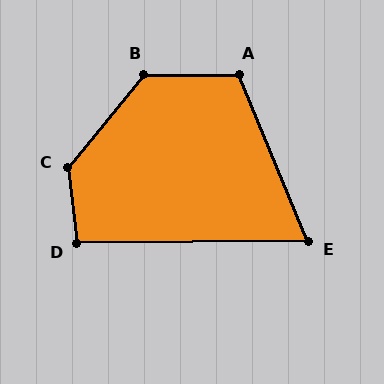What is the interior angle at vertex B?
Approximately 129 degrees (obtuse).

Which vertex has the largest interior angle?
C, at approximately 134 degrees.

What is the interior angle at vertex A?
Approximately 112 degrees (obtuse).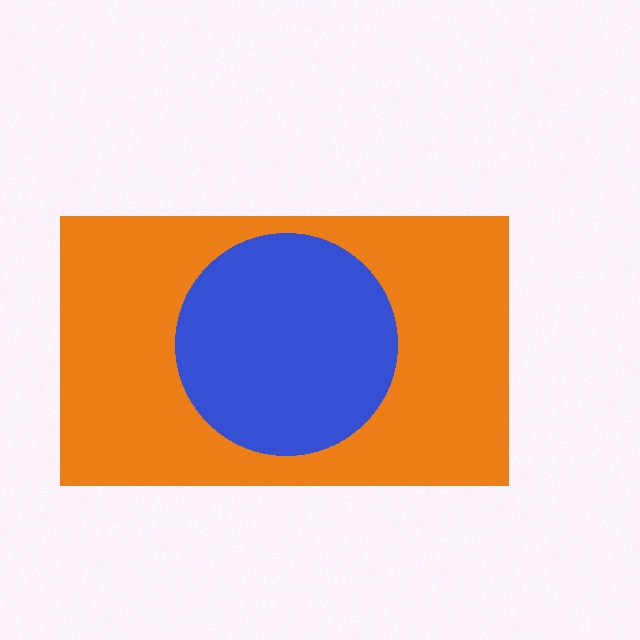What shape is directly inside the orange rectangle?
The blue circle.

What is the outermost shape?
The orange rectangle.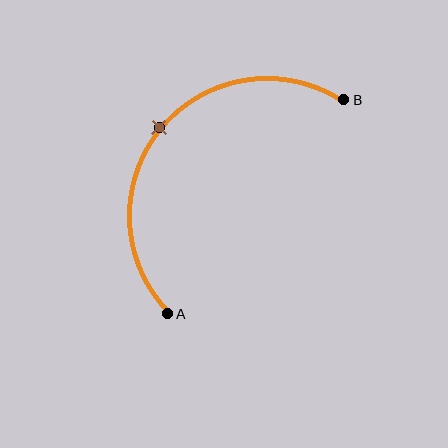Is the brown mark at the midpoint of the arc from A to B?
Yes. The brown mark lies on the arc at equal arc-length from both A and B — it is the arc midpoint.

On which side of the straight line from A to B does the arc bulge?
The arc bulges above and to the left of the straight line connecting A and B.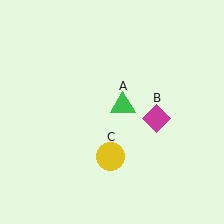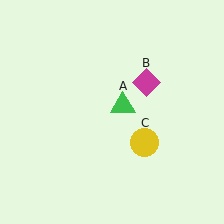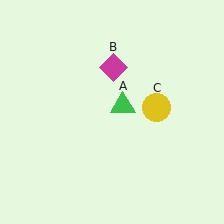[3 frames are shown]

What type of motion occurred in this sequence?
The magenta diamond (object B), yellow circle (object C) rotated counterclockwise around the center of the scene.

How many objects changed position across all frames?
2 objects changed position: magenta diamond (object B), yellow circle (object C).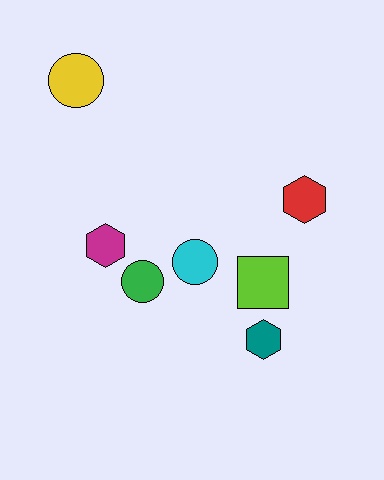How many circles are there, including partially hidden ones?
There are 3 circles.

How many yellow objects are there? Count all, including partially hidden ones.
There is 1 yellow object.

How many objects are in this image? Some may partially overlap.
There are 7 objects.